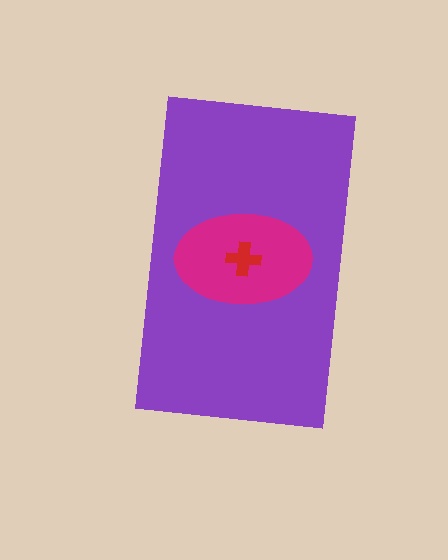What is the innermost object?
The red cross.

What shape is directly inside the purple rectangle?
The magenta ellipse.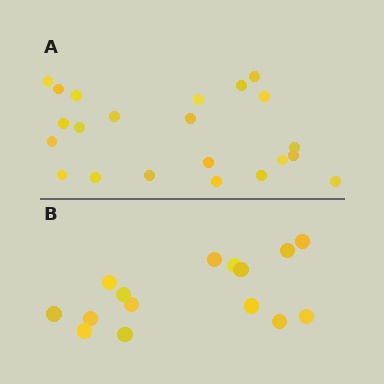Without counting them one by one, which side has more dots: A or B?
Region A (the top region) has more dots.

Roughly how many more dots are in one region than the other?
Region A has roughly 8 or so more dots than region B.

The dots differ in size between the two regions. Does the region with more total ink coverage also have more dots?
No. Region B has more total ink coverage because its dots are larger, but region A actually contains more individual dots. Total area can be misleading — the number of items is what matters here.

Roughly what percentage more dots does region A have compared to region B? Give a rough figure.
About 45% more.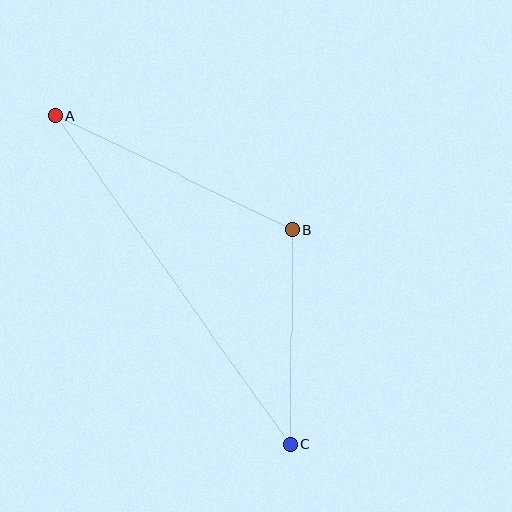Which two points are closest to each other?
Points B and C are closest to each other.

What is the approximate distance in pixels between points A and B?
The distance between A and B is approximately 263 pixels.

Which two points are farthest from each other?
Points A and C are farthest from each other.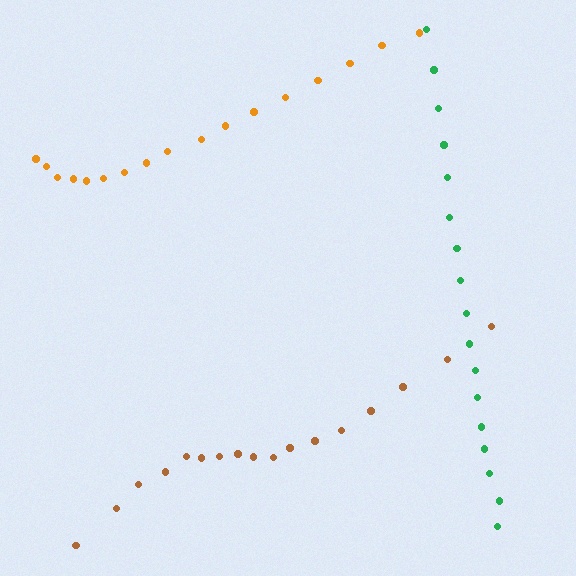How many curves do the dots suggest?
There are 3 distinct paths.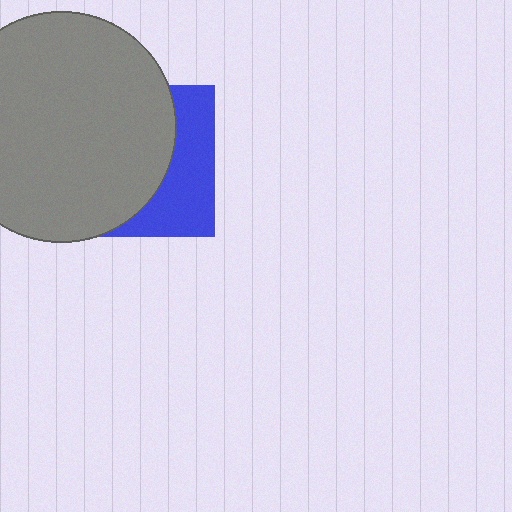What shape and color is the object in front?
The object in front is a gray circle.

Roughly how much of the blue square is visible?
A small part of it is visible (roughly 36%).